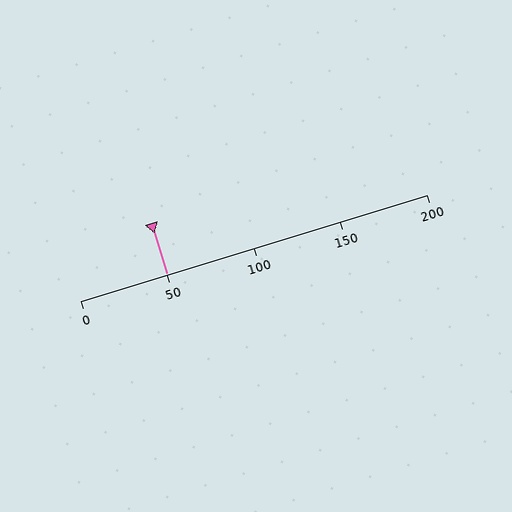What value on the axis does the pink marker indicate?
The marker indicates approximately 50.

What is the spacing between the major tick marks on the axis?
The major ticks are spaced 50 apart.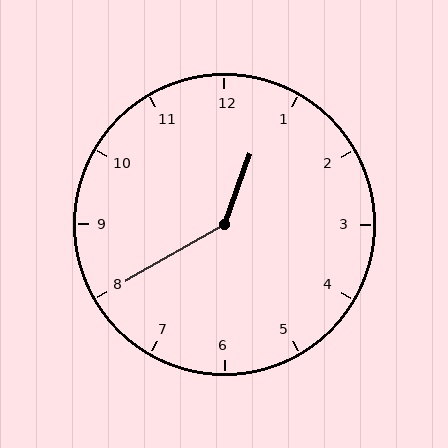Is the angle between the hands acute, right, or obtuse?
It is obtuse.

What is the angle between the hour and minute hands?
Approximately 140 degrees.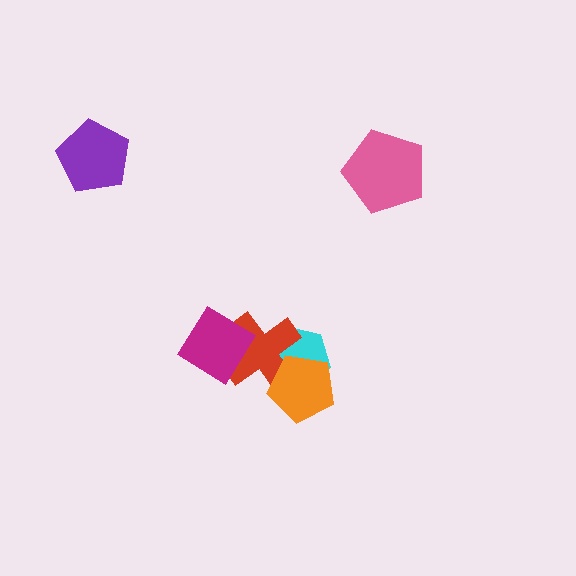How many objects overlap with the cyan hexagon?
2 objects overlap with the cyan hexagon.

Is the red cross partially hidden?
Yes, it is partially covered by another shape.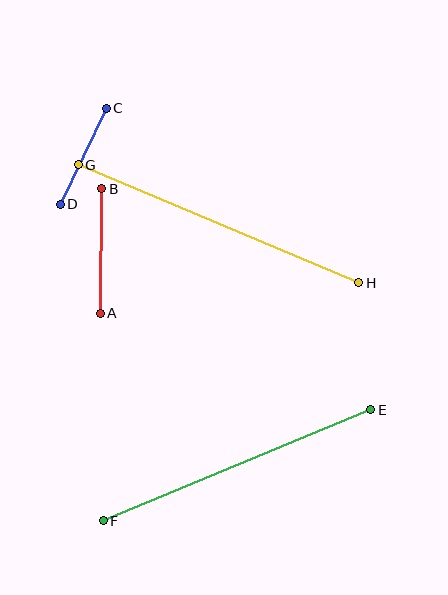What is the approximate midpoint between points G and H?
The midpoint is at approximately (218, 224) pixels.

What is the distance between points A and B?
The distance is approximately 125 pixels.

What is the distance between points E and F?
The distance is approximately 290 pixels.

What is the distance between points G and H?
The distance is approximately 304 pixels.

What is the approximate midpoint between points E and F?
The midpoint is at approximately (237, 465) pixels.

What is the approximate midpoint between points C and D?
The midpoint is at approximately (83, 156) pixels.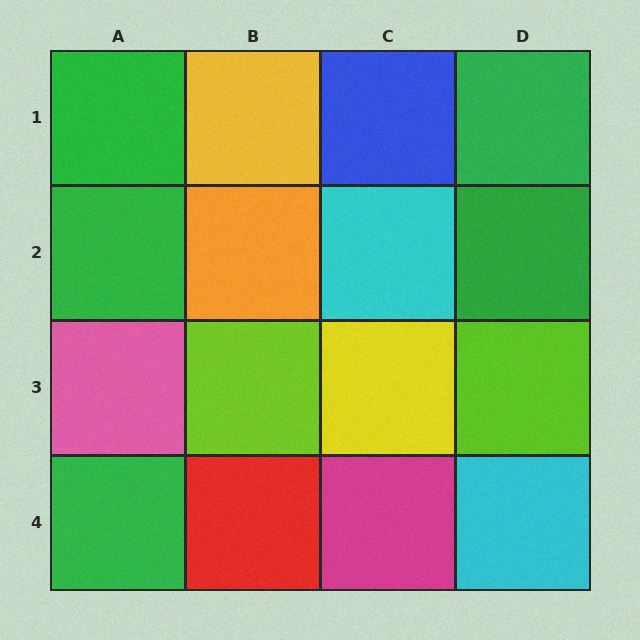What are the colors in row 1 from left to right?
Green, yellow, blue, green.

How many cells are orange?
1 cell is orange.